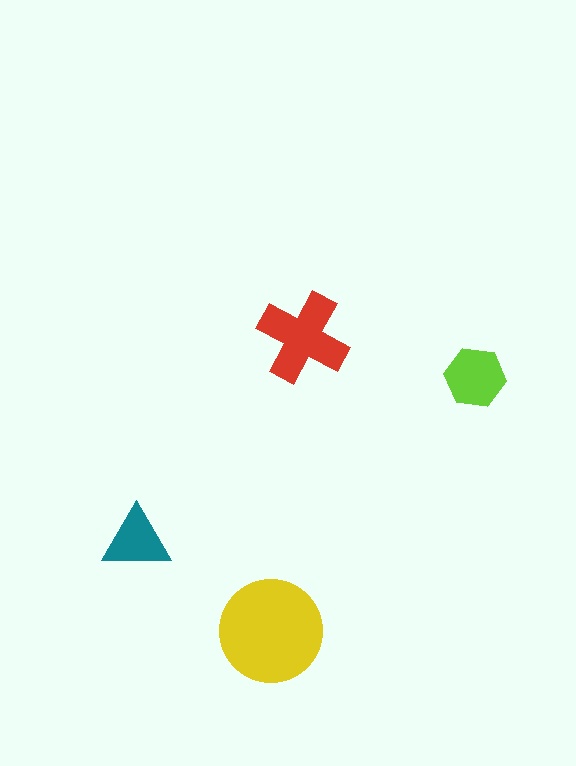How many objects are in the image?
There are 4 objects in the image.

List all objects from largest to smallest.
The yellow circle, the red cross, the lime hexagon, the teal triangle.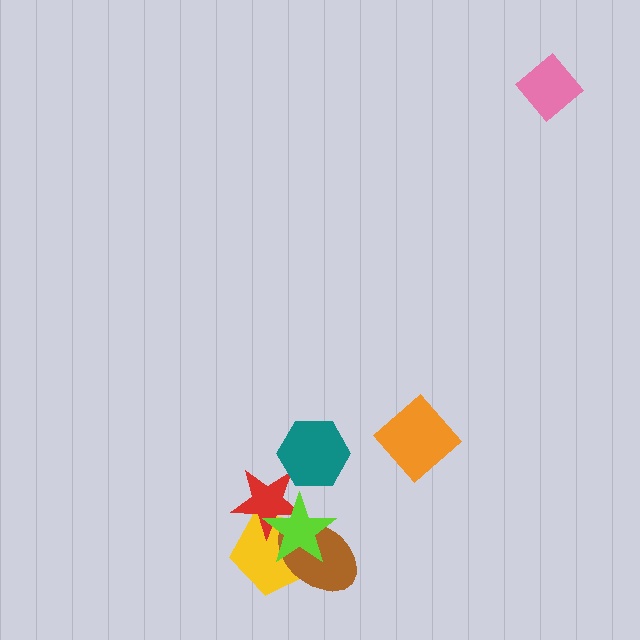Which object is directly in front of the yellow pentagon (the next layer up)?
The red star is directly in front of the yellow pentagon.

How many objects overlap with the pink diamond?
0 objects overlap with the pink diamond.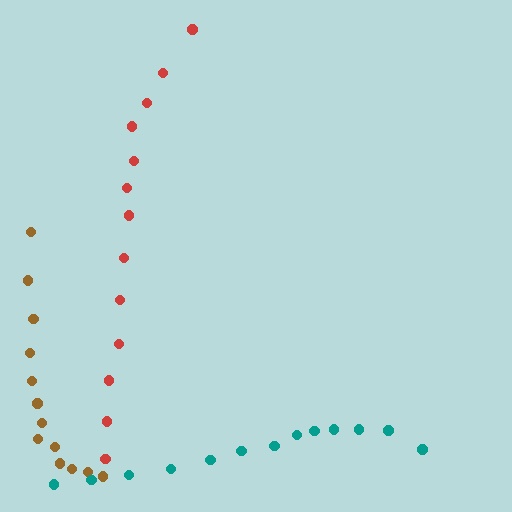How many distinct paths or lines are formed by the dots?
There are 3 distinct paths.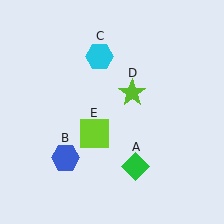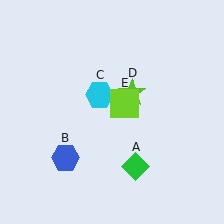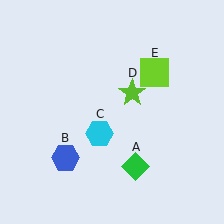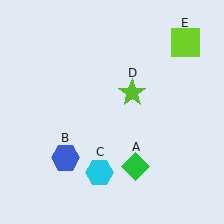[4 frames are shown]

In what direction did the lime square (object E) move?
The lime square (object E) moved up and to the right.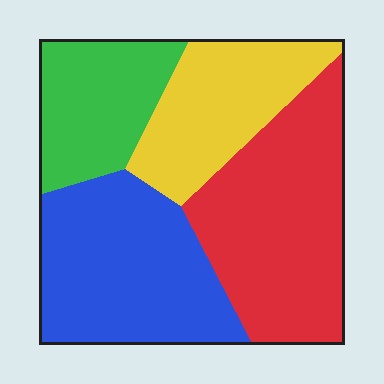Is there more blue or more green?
Blue.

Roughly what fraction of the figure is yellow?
Yellow takes up less than a quarter of the figure.